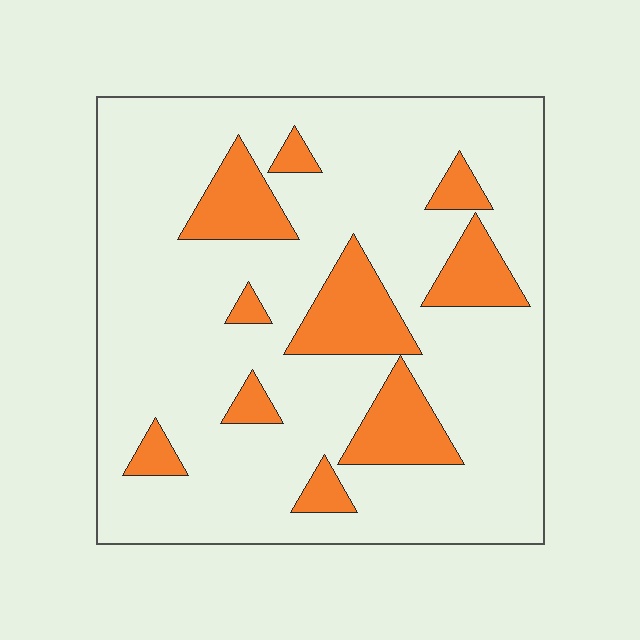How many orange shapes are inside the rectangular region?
10.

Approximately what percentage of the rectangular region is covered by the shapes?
Approximately 20%.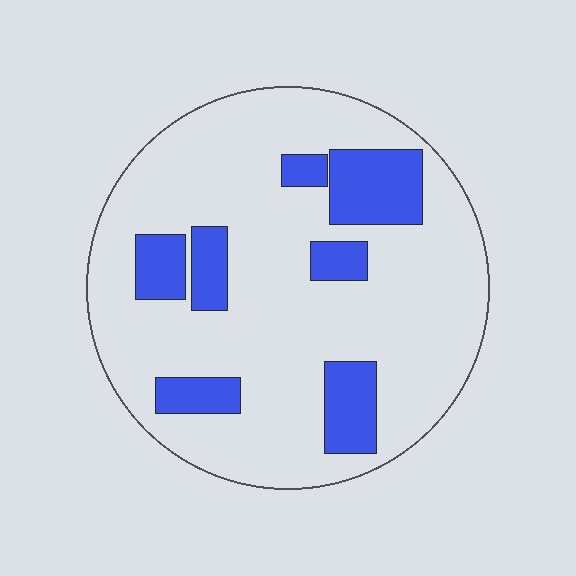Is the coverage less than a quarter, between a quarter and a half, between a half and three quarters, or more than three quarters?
Less than a quarter.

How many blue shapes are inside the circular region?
7.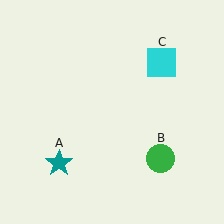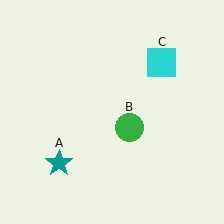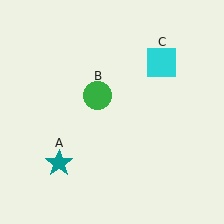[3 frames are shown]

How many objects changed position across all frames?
1 object changed position: green circle (object B).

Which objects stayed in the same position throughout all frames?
Teal star (object A) and cyan square (object C) remained stationary.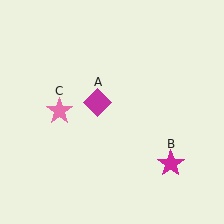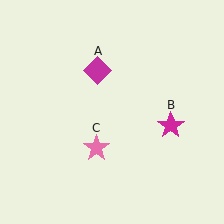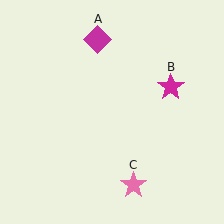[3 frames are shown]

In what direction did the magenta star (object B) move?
The magenta star (object B) moved up.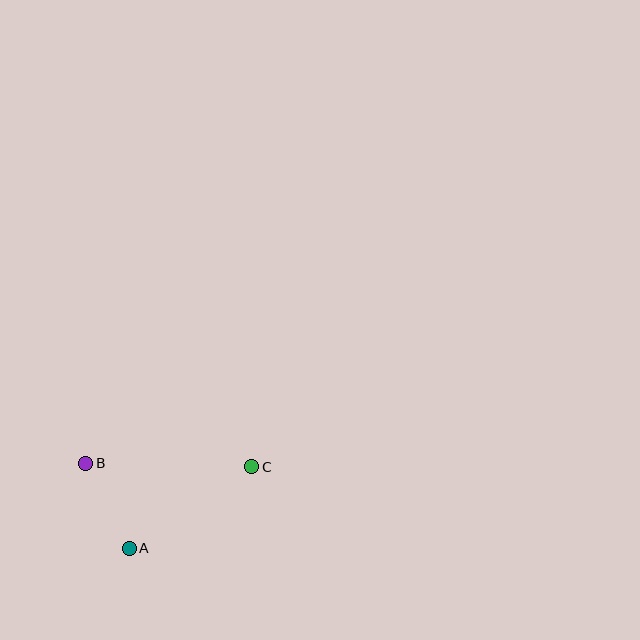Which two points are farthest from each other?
Points B and C are farthest from each other.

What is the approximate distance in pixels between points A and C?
The distance between A and C is approximately 147 pixels.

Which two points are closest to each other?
Points A and B are closest to each other.